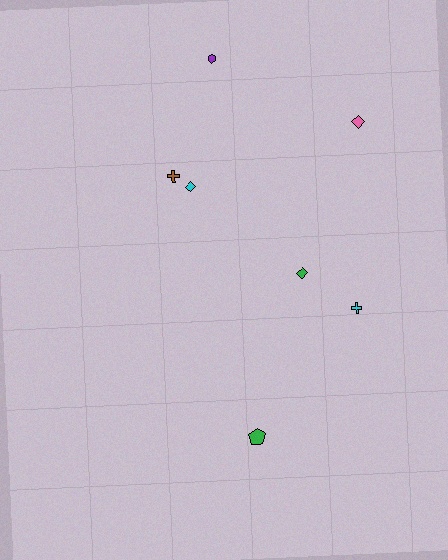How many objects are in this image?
There are 7 objects.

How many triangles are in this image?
There are no triangles.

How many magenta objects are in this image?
There are no magenta objects.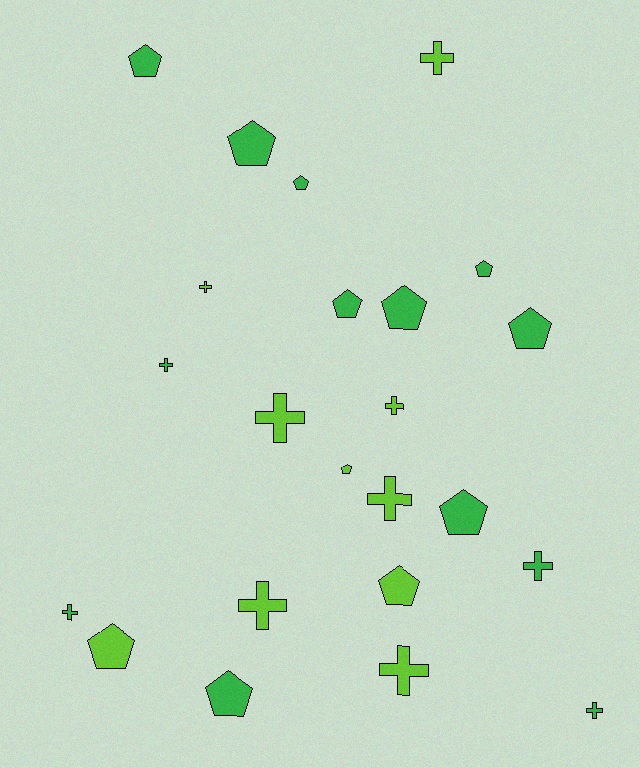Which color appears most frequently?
Green, with 13 objects.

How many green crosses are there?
There are 4 green crosses.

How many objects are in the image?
There are 23 objects.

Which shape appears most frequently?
Pentagon, with 12 objects.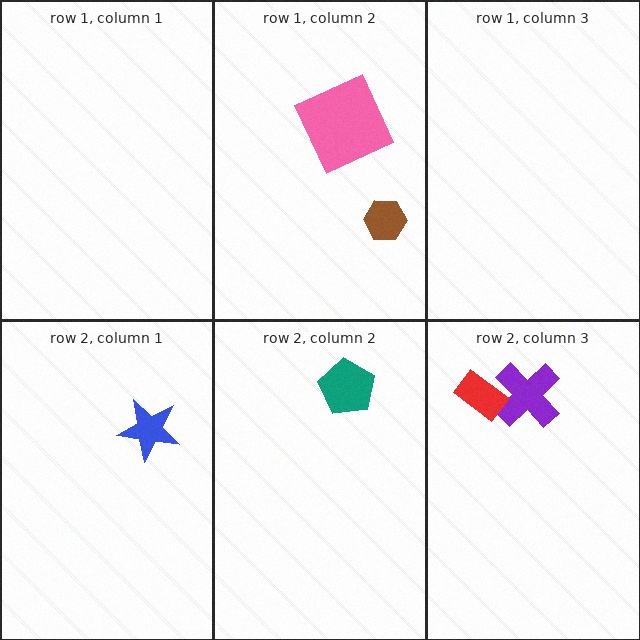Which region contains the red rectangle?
The row 2, column 3 region.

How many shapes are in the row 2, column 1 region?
1.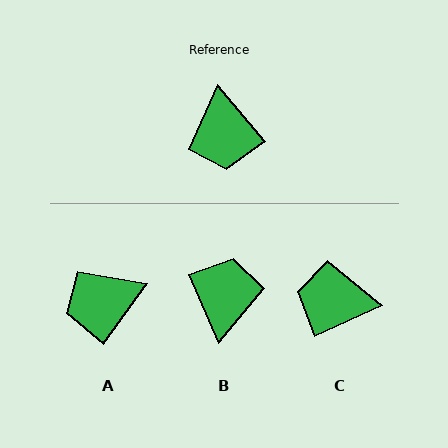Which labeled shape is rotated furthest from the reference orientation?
B, about 164 degrees away.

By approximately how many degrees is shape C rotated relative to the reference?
Approximately 105 degrees clockwise.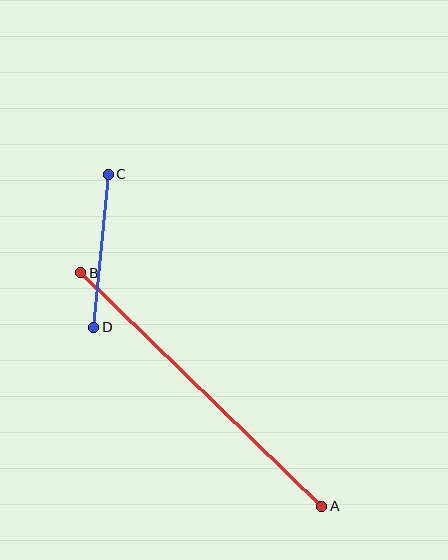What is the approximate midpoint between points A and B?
The midpoint is at approximately (201, 390) pixels.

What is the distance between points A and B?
The distance is approximately 336 pixels.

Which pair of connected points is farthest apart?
Points A and B are farthest apart.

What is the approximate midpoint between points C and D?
The midpoint is at approximately (101, 251) pixels.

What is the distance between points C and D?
The distance is approximately 154 pixels.